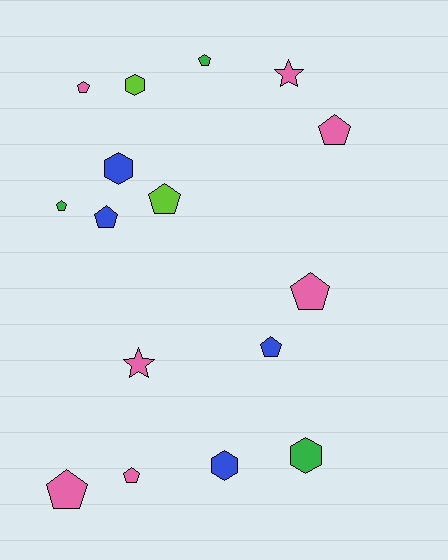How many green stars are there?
There are no green stars.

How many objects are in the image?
There are 16 objects.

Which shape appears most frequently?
Pentagon, with 10 objects.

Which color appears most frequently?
Pink, with 7 objects.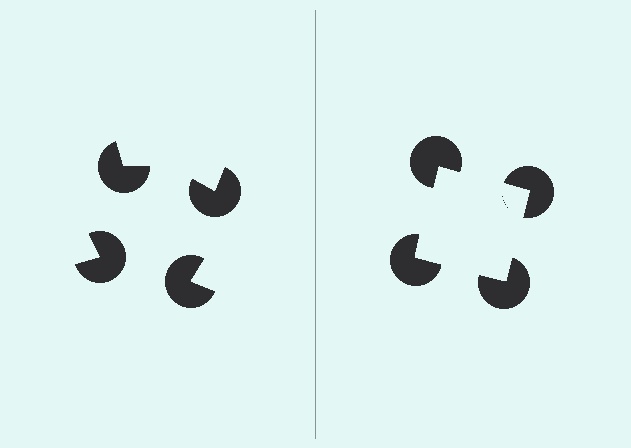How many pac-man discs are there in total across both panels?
8 — 4 on each side.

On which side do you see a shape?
An illusory square appears on the right side. On the left side the wedge cuts are rotated, so no coherent shape forms.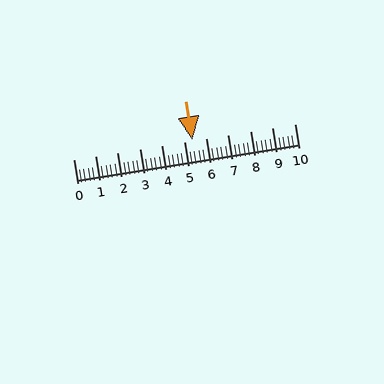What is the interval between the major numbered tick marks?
The major tick marks are spaced 1 units apart.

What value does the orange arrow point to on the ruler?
The orange arrow points to approximately 5.4.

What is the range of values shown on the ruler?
The ruler shows values from 0 to 10.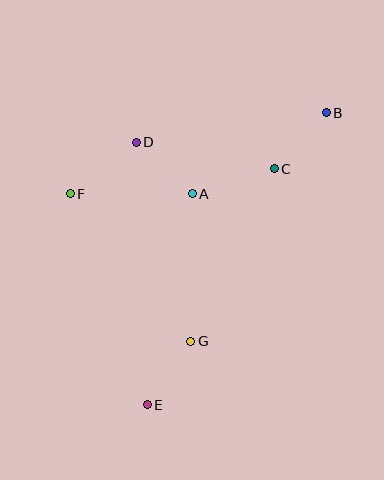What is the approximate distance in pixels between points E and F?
The distance between E and F is approximately 225 pixels.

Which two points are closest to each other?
Points A and D are closest to each other.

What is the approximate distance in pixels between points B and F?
The distance between B and F is approximately 268 pixels.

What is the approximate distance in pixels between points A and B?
The distance between A and B is approximately 157 pixels.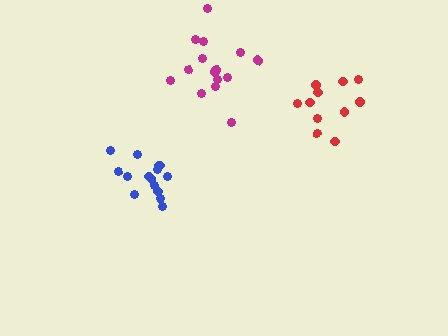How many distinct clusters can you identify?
There are 3 distinct clusters.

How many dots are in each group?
Group 1: 15 dots, Group 2: 16 dots, Group 3: 11 dots (42 total).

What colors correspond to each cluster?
The clusters are colored: blue, magenta, red.